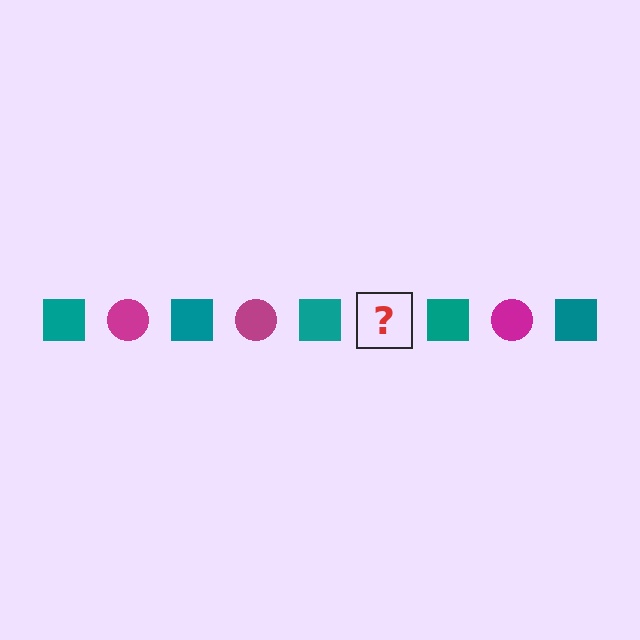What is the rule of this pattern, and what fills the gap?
The rule is that the pattern alternates between teal square and magenta circle. The gap should be filled with a magenta circle.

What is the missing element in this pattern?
The missing element is a magenta circle.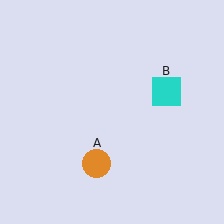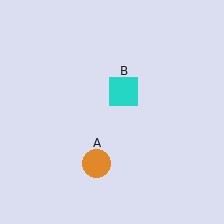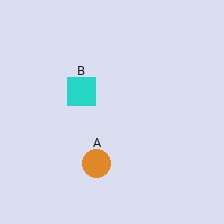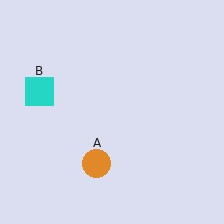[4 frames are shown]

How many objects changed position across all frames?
1 object changed position: cyan square (object B).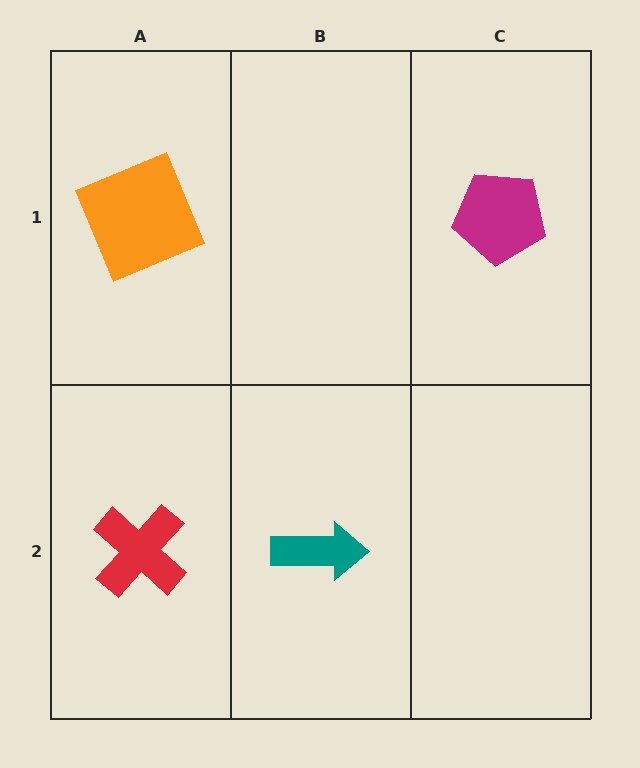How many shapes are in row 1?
2 shapes.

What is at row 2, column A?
A red cross.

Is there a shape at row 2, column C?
No, that cell is empty.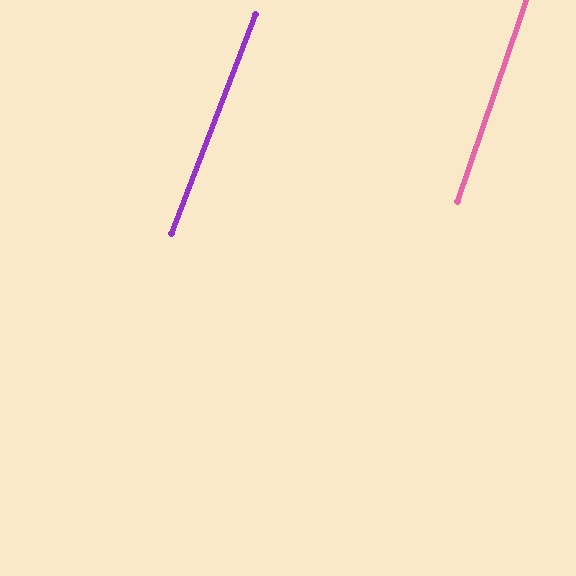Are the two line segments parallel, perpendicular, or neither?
Parallel — their directions differ by only 1.9°.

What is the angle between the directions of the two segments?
Approximately 2 degrees.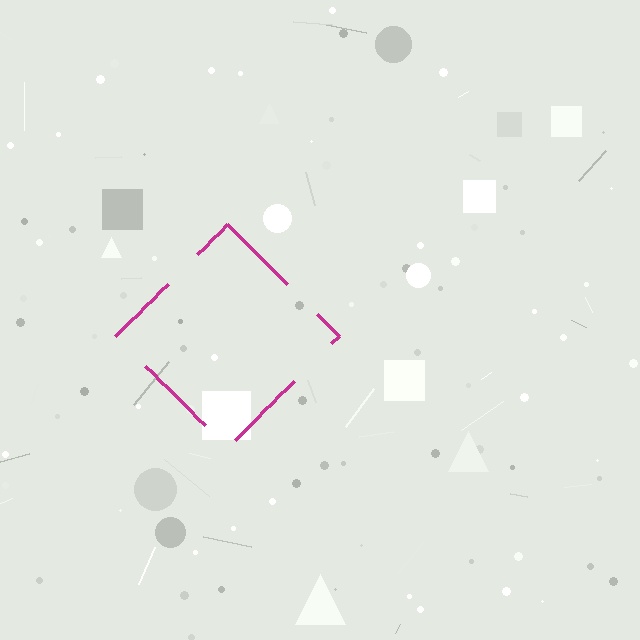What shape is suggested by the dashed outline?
The dashed outline suggests a diamond.